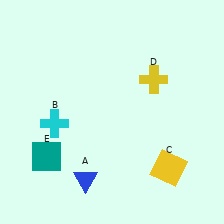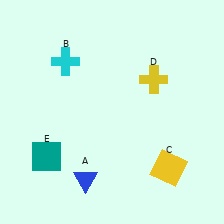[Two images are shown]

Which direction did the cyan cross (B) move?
The cyan cross (B) moved up.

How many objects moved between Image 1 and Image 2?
1 object moved between the two images.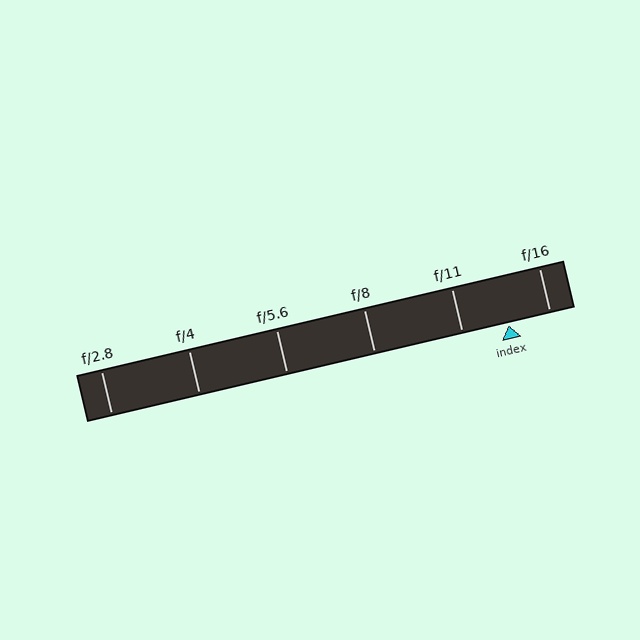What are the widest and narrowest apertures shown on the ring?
The widest aperture shown is f/2.8 and the narrowest is f/16.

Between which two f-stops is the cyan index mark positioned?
The index mark is between f/11 and f/16.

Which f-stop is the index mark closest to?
The index mark is closest to f/16.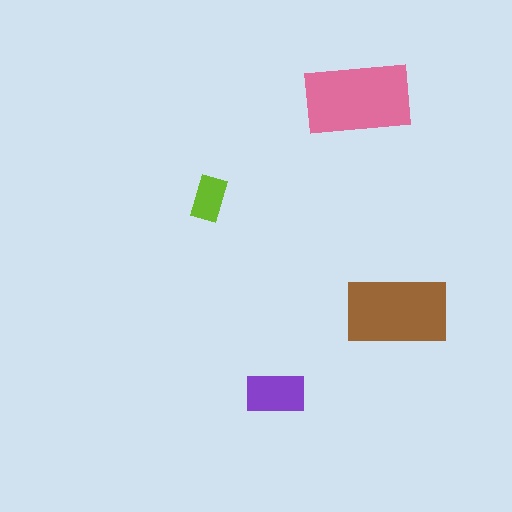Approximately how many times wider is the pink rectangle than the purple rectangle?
About 2 times wider.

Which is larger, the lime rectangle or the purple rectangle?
The purple one.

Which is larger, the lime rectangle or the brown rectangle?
The brown one.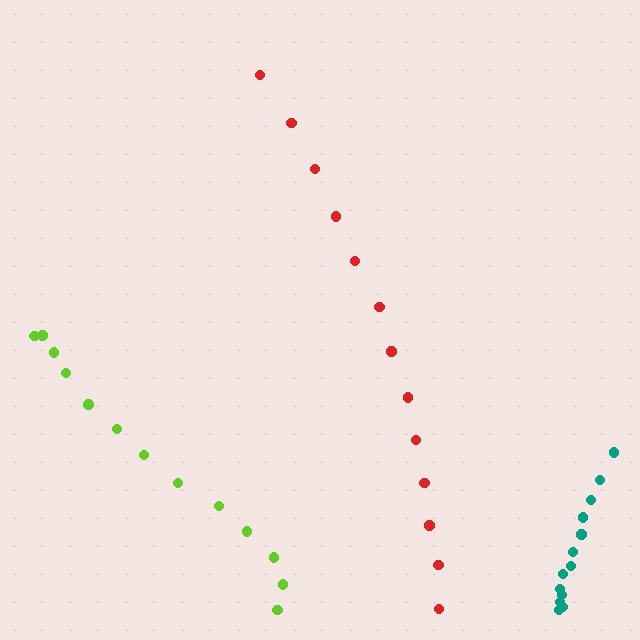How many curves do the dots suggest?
There are 3 distinct paths.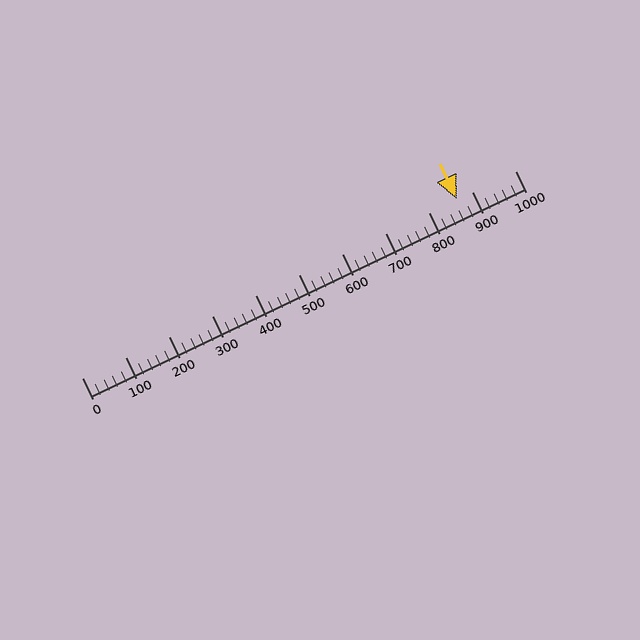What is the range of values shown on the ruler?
The ruler shows values from 0 to 1000.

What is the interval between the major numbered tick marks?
The major tick marks are spaced 100 units apart.